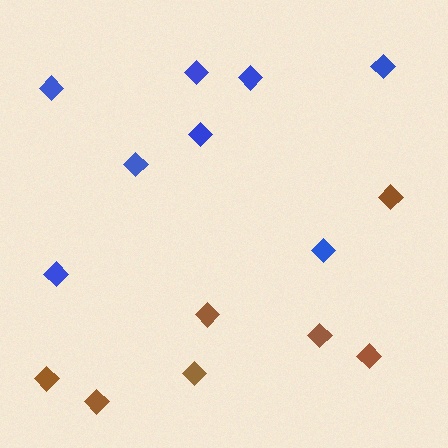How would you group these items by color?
There are 2 groups: one group of brown diamonds (7) and one group of blue diamonds (8).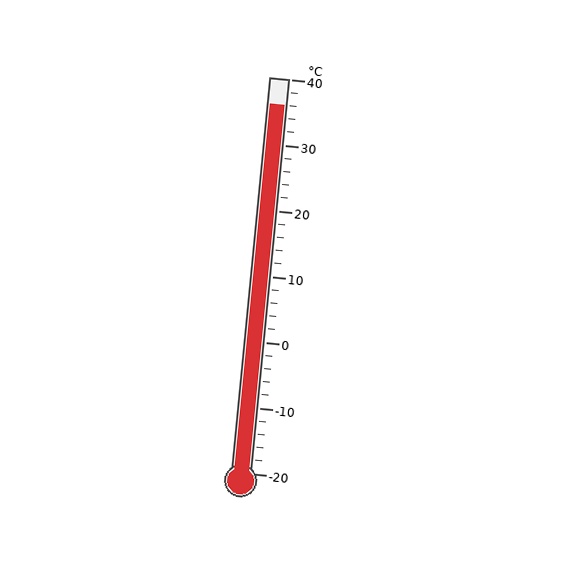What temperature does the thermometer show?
The thermometer shows approximately 36°C.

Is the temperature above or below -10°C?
The temperature is above -10°C.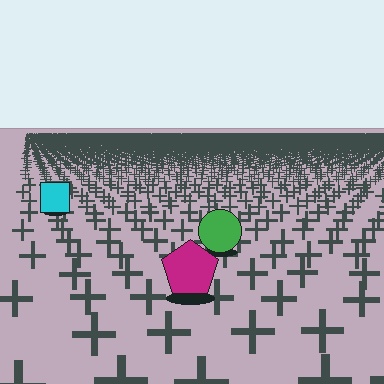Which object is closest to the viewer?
The magenta pentagon is closest. The texture marks near it are larger and more spread out.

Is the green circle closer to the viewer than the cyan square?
Yes. The green circle is closer — you can tell from the texture gradient: the ground texture is coarser near it.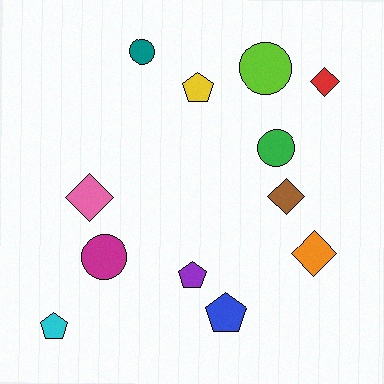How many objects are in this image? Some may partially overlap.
There are 12 objects.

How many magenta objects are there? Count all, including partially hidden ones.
There is 1 magenta object.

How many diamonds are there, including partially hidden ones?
There are 4 diamonds.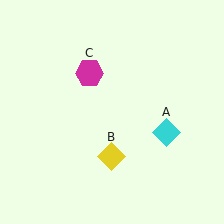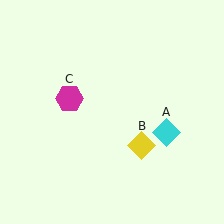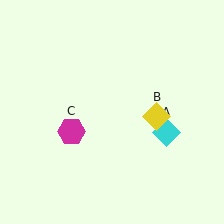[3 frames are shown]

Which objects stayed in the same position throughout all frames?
Cyan diamond (object A) remained stationary.